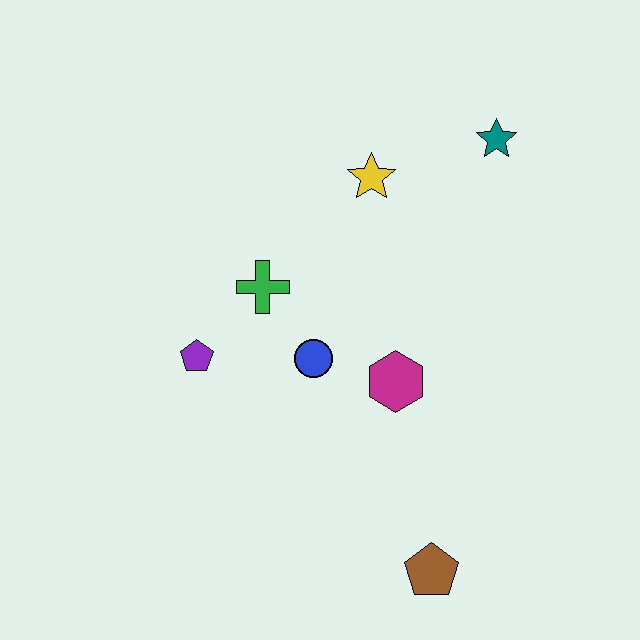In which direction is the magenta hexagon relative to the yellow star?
The magenta hexagon is below the yellow star.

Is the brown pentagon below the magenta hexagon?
Yes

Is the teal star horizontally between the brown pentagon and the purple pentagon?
No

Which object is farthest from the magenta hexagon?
The teal star is farthest from the magenta hexagon.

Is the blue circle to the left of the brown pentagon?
Yes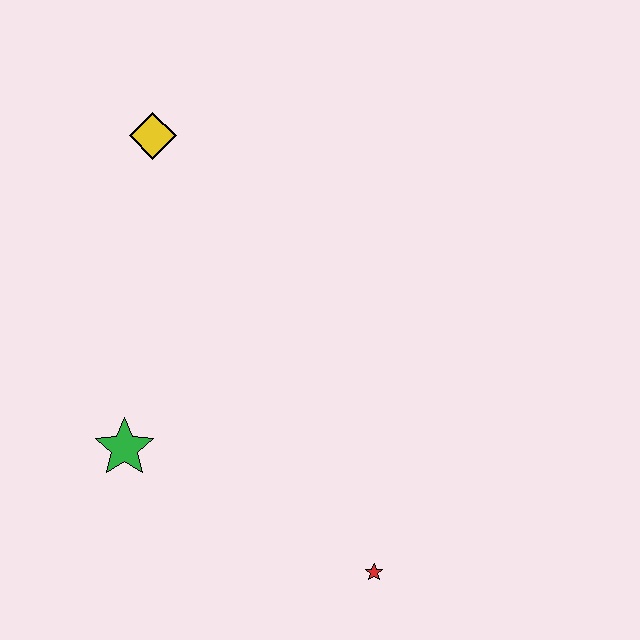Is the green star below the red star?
No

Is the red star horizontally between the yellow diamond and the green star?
No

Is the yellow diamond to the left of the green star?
No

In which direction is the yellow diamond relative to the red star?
The yellow diamond is above the red star.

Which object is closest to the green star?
The red star is closest to the green star.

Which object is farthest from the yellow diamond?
The red star is farthest from the yellow diamond.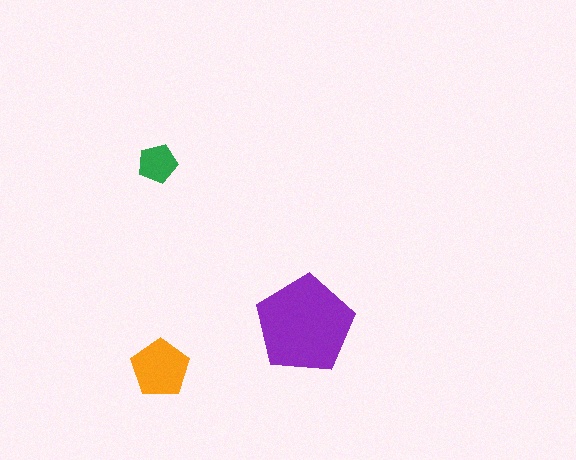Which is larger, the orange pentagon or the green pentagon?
The orange one.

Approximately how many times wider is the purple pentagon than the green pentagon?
About 2.5 times wider.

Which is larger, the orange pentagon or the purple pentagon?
The purple one.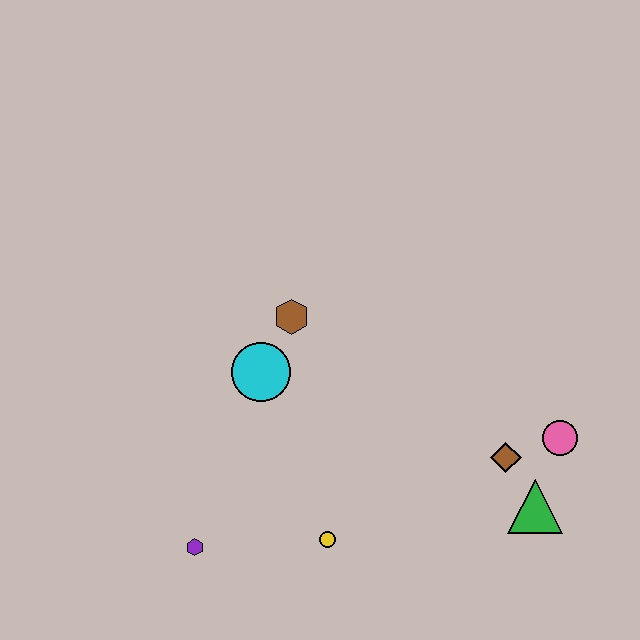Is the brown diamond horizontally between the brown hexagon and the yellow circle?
No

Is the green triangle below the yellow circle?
No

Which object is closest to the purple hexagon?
The yellow circle is closest to the purple hexagon.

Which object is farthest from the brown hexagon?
The green triangle is farthest from the brown hexagon.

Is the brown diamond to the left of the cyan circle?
No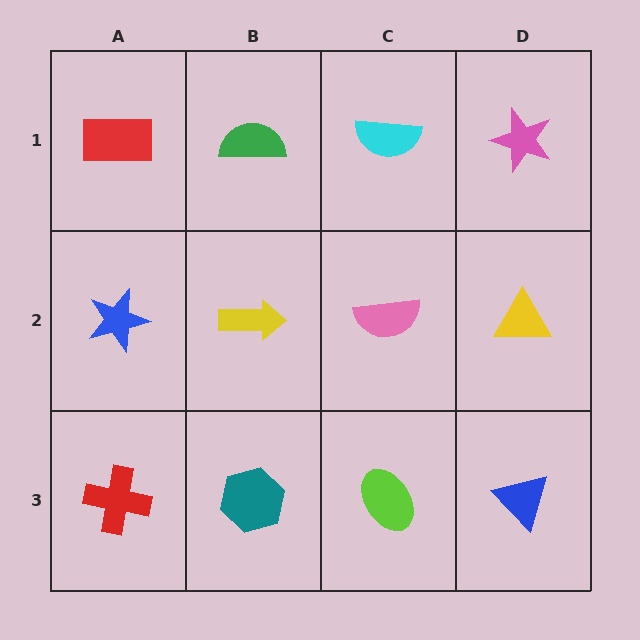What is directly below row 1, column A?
A blue star.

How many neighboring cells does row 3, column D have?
2.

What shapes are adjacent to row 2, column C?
A cyan semicircle (row 1, column C), a lime ellipse (row 3, column C), a yellow arrow (row 2, column B), a yellow triangle (row 2, column D).